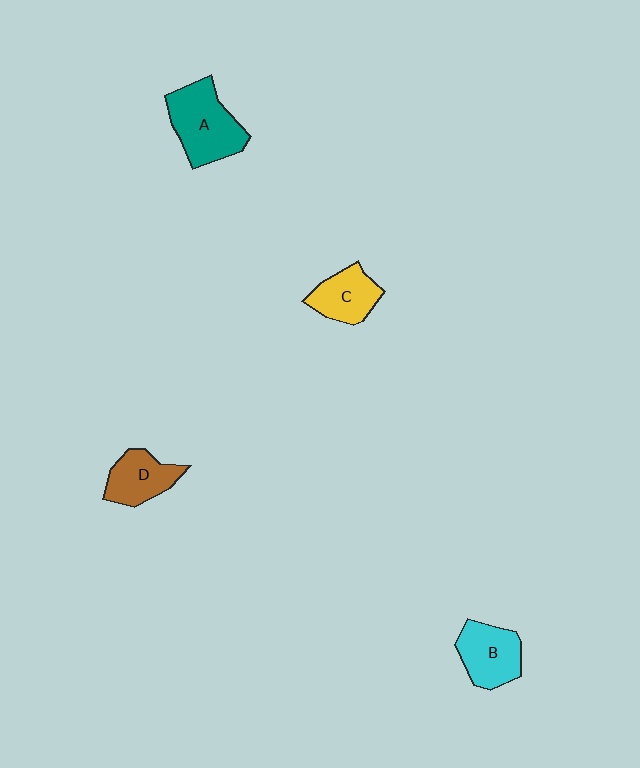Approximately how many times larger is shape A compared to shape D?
Approximately 1.5 times.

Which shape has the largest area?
Shape A (teal).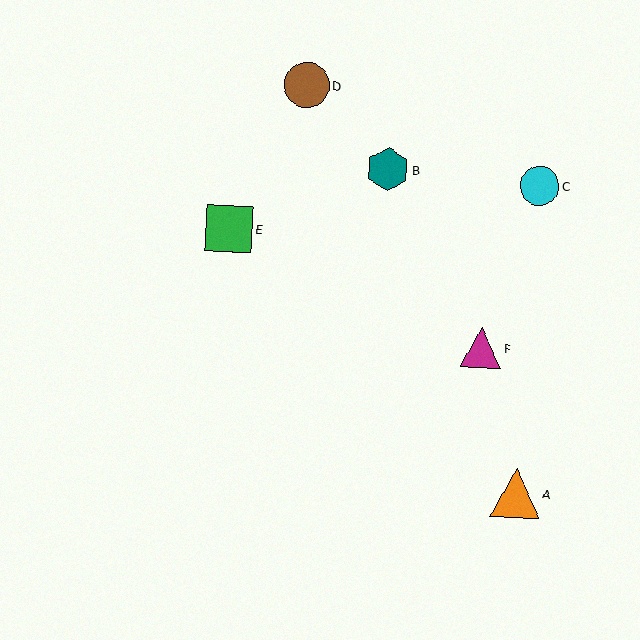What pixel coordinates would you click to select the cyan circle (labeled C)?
Click at (540, 186) to select the cyan circle C.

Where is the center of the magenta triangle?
The center of the magenta triangle is at (481, 348).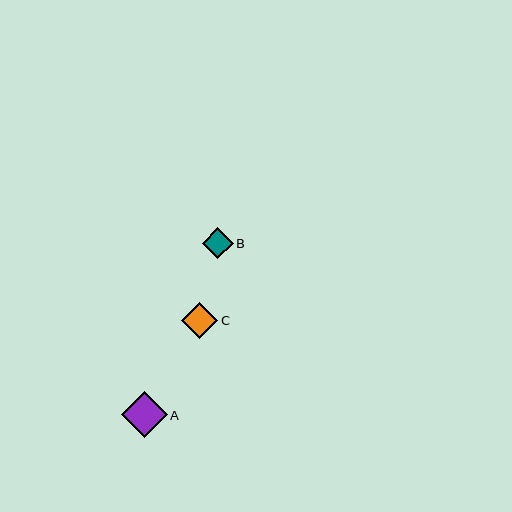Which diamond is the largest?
Diamond A is the largest with a size of approximately 46 pixels.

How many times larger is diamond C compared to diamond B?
Diamond C is approximately 1.2 times the size of diamond B.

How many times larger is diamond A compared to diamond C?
Diamond A is approximately 1.3 times the size of diamond C.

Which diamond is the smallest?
Diamond B is the smallest with a size of approximately 31 pixels.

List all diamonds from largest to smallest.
From largest to smallest: A, C, B.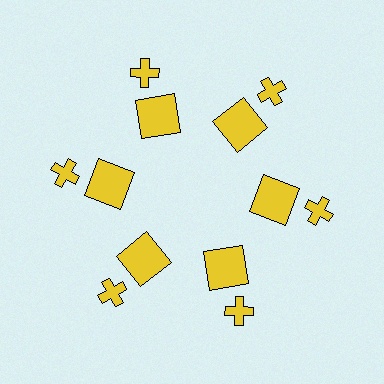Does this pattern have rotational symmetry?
Yes, this pattern has 6-fold rotational symmetry. It looks the same after rotating 60 degrees around the center.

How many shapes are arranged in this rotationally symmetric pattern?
There are 12 shapes, arranged in 6 groups of 2.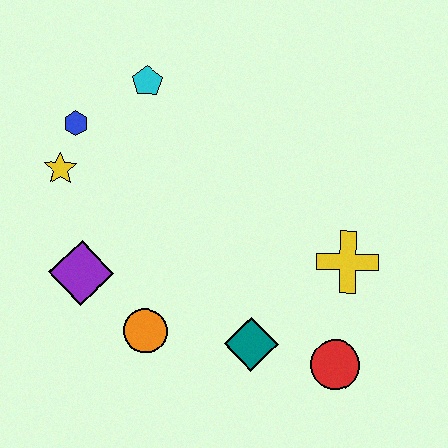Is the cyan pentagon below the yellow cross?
No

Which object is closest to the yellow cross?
The red circle is closest to the yellow cross.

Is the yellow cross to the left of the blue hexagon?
No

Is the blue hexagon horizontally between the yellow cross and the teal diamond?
No